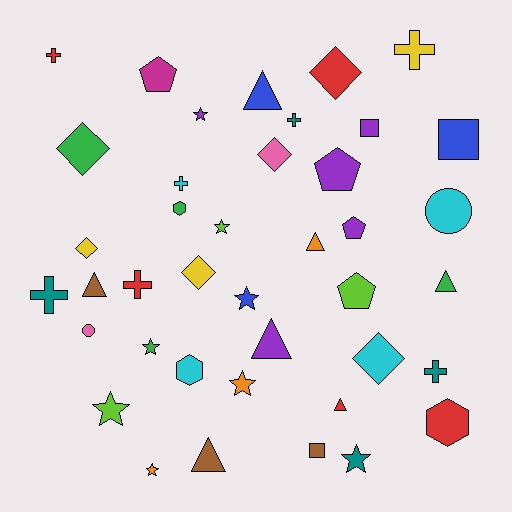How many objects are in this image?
There are 40 objects.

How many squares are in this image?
There are 3 squares.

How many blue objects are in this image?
There are 3 blue objects.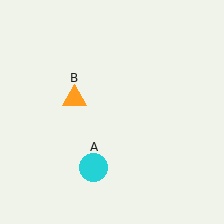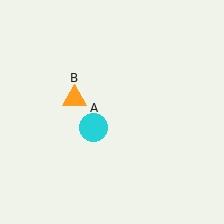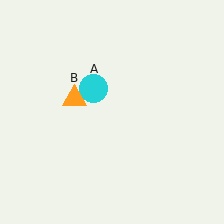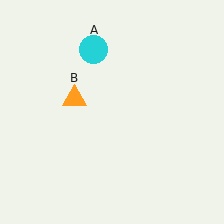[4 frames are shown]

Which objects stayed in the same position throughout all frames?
Orange triangle (object B) remained stationary.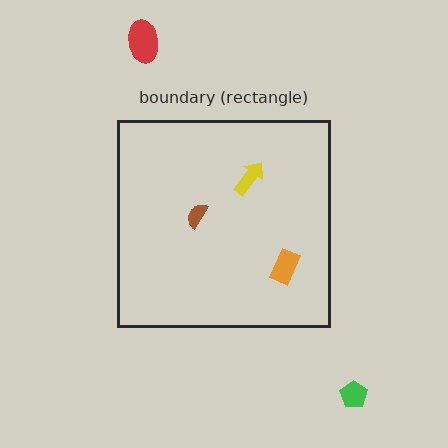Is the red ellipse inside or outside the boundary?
Outside.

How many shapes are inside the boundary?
3 inside, 2 outside.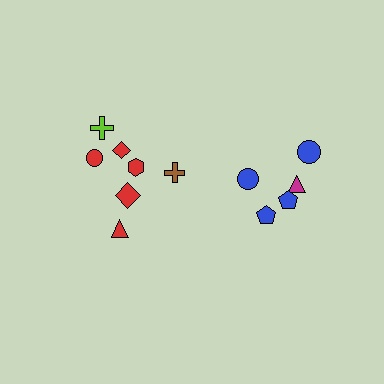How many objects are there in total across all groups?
There are 12 objects.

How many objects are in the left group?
There are 7 objects.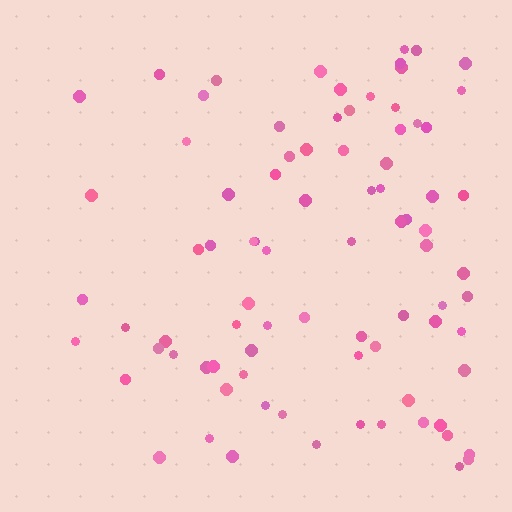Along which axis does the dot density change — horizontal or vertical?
Horizontal.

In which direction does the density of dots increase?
From left to right, with the right side densest.